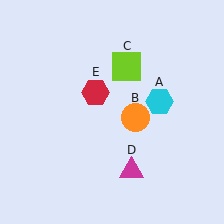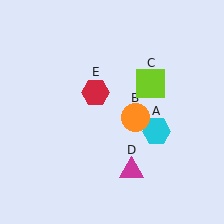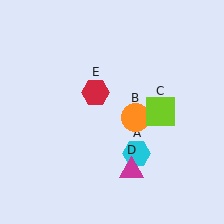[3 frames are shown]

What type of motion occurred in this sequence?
The cyan hexagon (object A), lime square (object C) rotated clockwise around the center of the scene.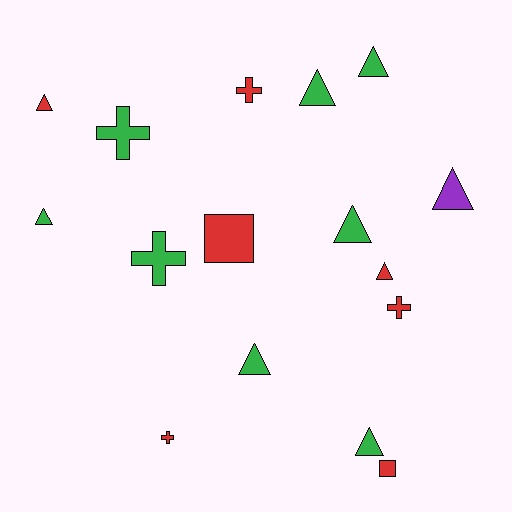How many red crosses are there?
There are 3 red crosses.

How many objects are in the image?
There are 16 objects.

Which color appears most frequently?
Green, with 8 objects.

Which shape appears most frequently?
Triangle, with 9 objects.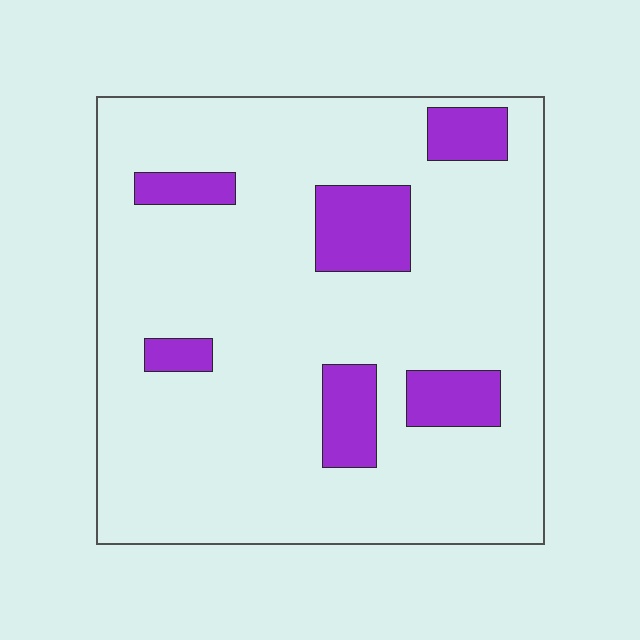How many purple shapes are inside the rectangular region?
6.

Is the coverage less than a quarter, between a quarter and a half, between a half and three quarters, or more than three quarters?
Less than a quarter.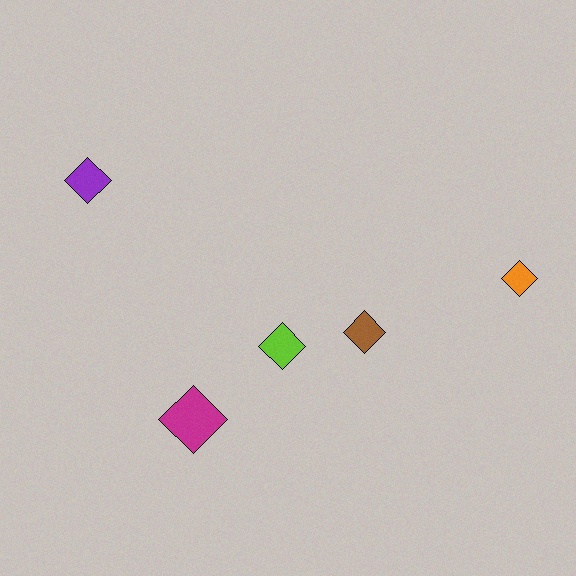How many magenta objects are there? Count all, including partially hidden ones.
There is 1 magenta object.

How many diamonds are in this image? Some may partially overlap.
There are 5 diamonds.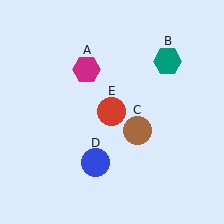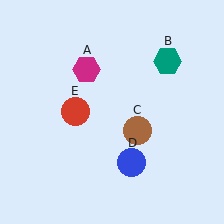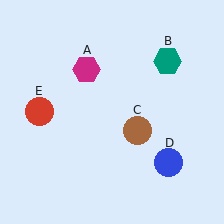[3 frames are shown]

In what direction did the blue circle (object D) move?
The blue circle (object D) moved right.